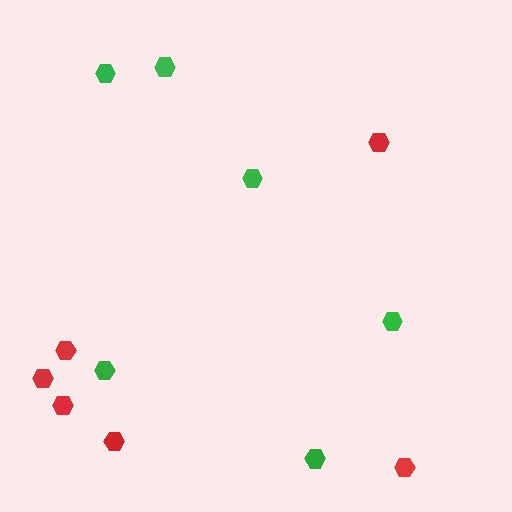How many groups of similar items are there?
There are 2 groups: one group of red hexagons (6) and one group of green hexagons (6).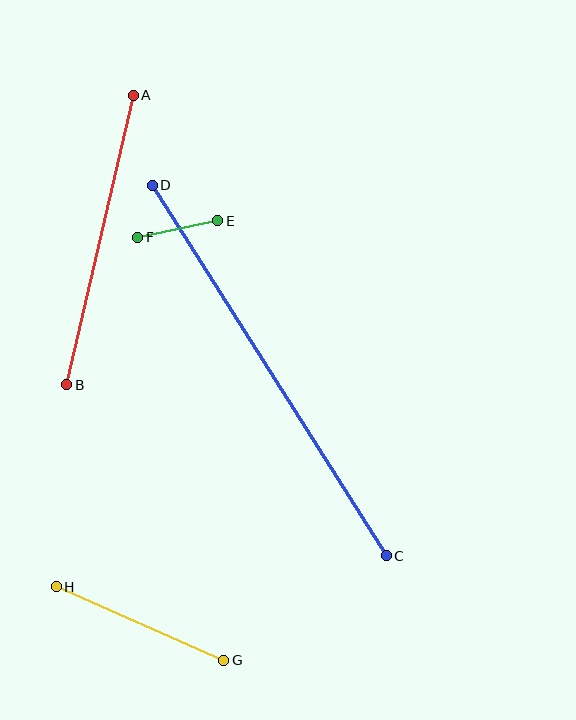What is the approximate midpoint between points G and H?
The midpoint is at approximately (140, 623) pixels.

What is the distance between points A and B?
The distance is approximately 297 pixels.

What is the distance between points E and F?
The distance is approximately 82 pixels.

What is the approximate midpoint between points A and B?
The midpoint is at approximately (100, 240) pixels.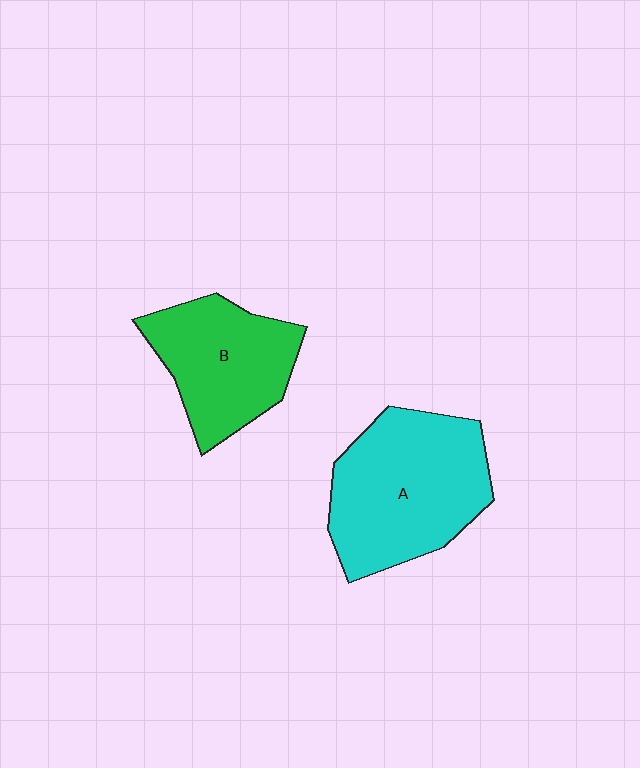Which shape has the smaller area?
Shape B (green).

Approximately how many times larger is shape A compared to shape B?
Approximately 1.3 times.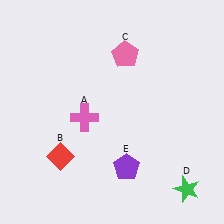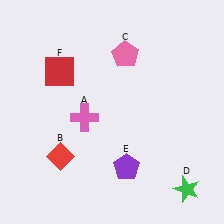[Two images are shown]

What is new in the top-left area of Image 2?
A red square (F) was added in the top-left area of Image 2.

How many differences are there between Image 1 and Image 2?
There is 1 difference between the two images.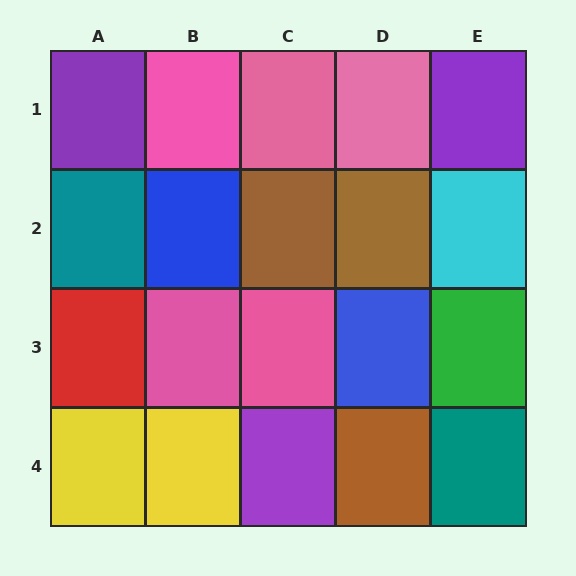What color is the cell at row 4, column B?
Yellow.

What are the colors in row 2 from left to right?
Teal, blue, brown, brown, cyan.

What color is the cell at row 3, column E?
Green.